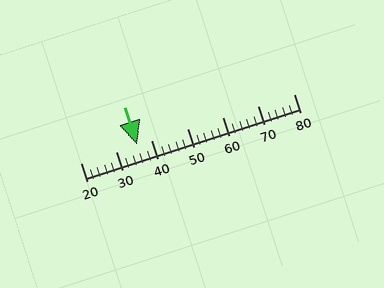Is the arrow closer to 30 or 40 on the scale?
The arrow is closer to 40.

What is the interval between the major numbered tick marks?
The major tick marks are spaced 10 units apart.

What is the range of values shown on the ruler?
The ruler shows values from 20 to 80.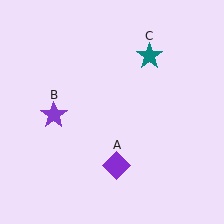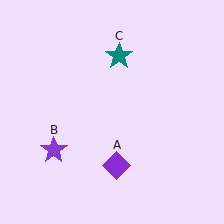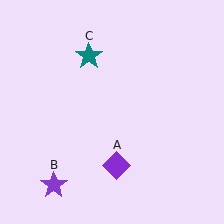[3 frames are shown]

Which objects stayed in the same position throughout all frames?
Purple diamond (object A) remained stationary.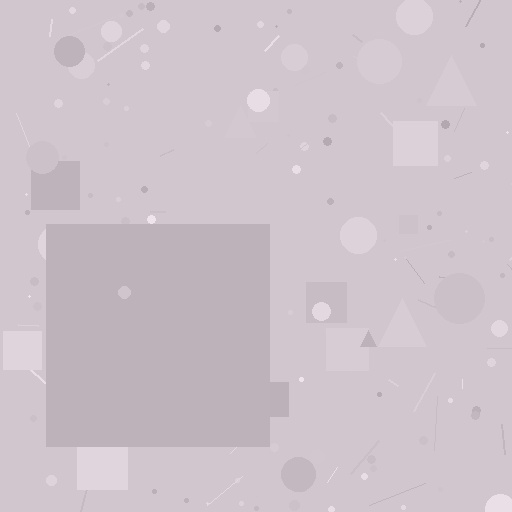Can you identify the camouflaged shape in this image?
The camouflaged shape is a square.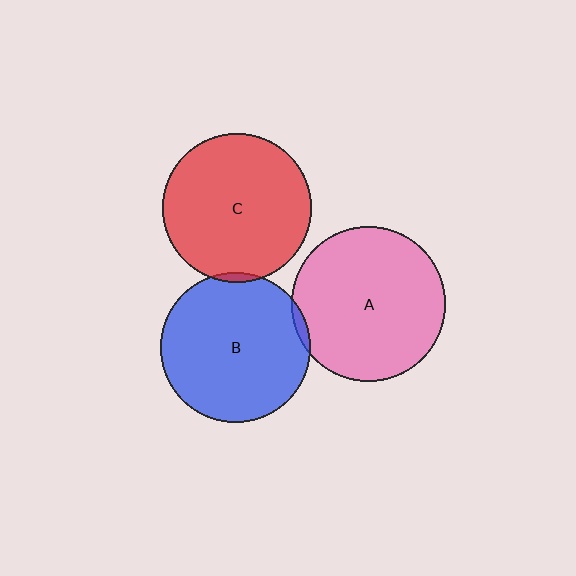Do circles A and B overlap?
Yes.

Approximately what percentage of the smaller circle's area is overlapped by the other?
Approximately 5%.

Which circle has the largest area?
Circle A (pink).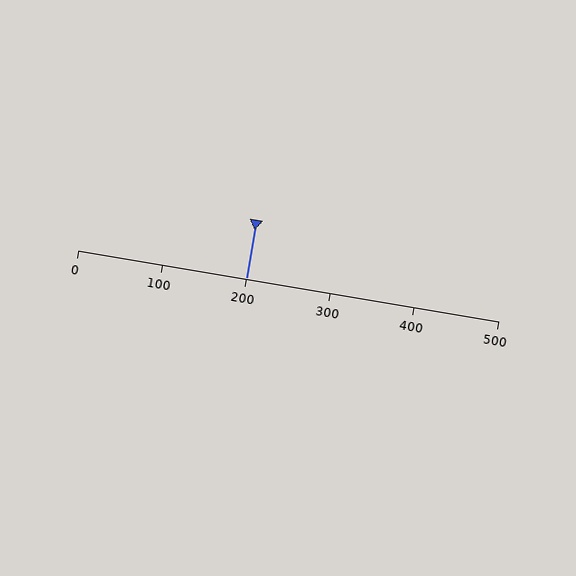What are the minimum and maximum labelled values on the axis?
The axis runs from 0 to 500.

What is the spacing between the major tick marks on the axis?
The major ticks are spaced 100 apart.